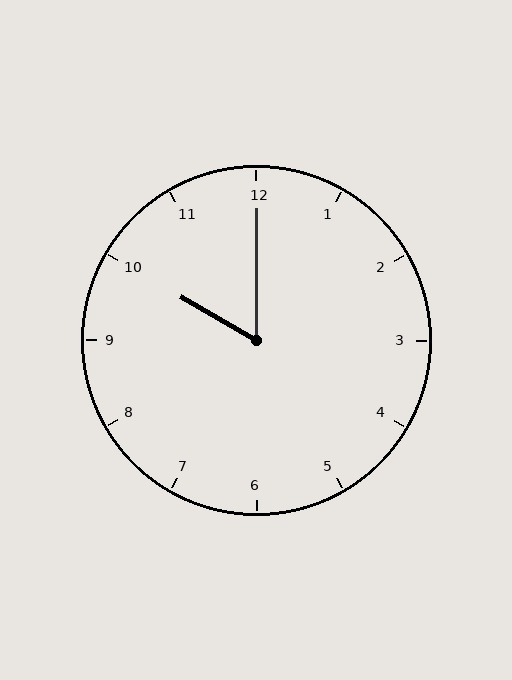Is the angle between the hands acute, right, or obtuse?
It is acute.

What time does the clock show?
10:00.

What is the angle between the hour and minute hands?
Approximately 60 degrees.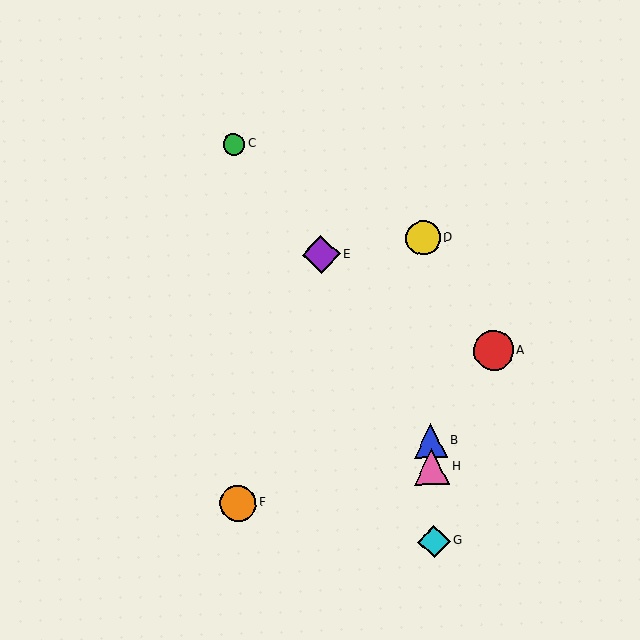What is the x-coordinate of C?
Object C is at x≈234.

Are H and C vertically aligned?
No, H is at x≈431 and C is at x≈234.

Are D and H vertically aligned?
Yes, both are at x≈423.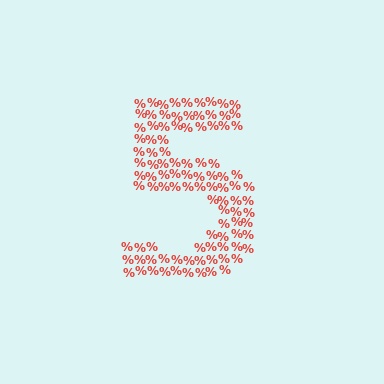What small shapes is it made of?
It is made of small percent signs.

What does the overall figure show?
The overall figure shows the digit 5.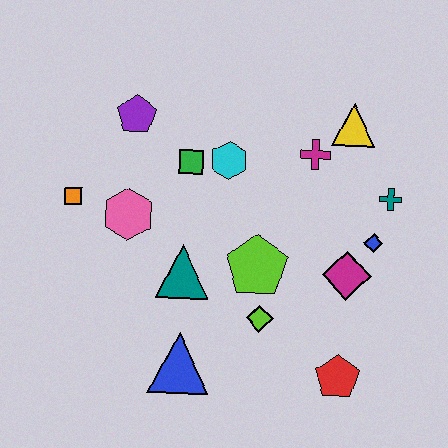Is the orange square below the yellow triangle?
Yes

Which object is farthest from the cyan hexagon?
The red pentagon is farthest from the cyan hexagon.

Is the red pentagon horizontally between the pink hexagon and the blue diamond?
Yes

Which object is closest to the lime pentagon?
The lime diamond is closest to the lime pentagon.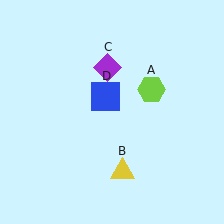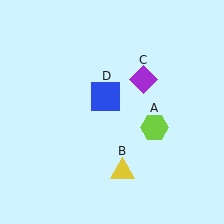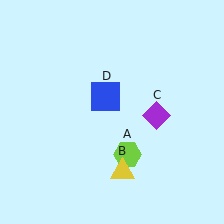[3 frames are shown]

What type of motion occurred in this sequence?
The lime hexagon (object A), purple diamond (object C) rotated clockwise around the center of the scene.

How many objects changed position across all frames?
2 objects changed position: lime hexagon (object A), purple diamond (object C).